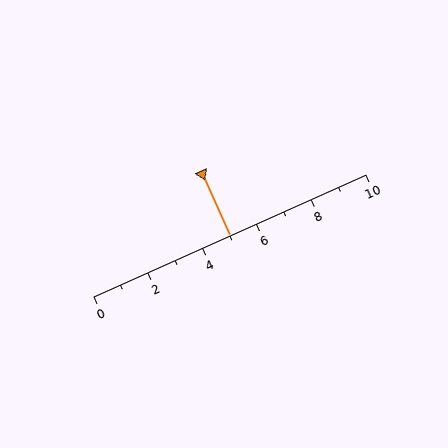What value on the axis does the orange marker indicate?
The marker indicates approximately 5.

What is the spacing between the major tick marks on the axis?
The major ticks are spaced 2 apart.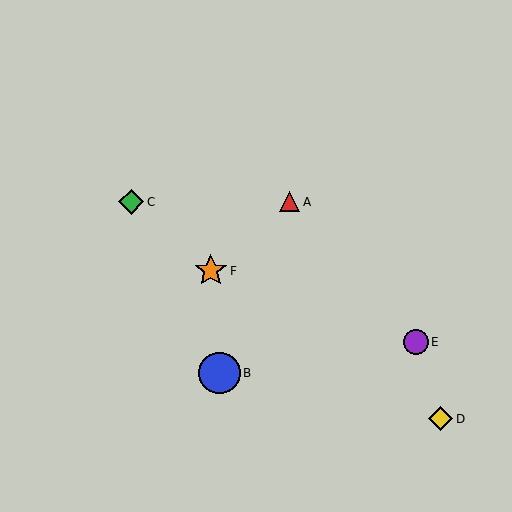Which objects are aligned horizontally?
Objects A, C are aligned horizontally.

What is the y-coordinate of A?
Object A is at y≈202.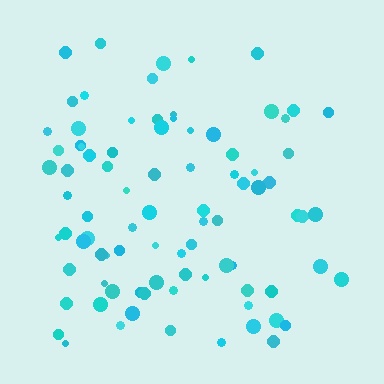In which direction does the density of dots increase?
From right to left, with the left side densest.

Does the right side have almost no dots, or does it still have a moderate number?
Still a moderate number, just noticeably fewer than the left.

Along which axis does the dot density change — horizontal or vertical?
Horizontal.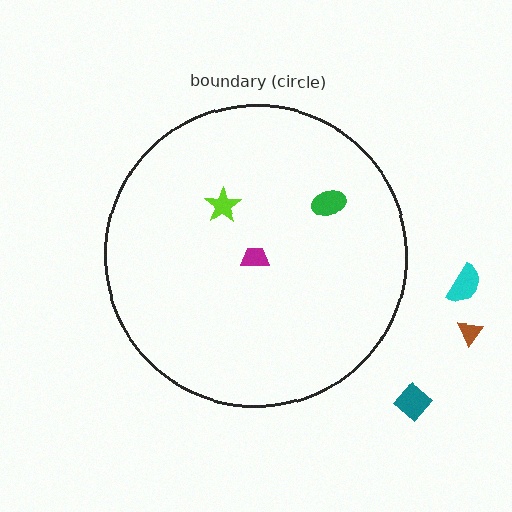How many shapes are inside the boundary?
3 inside, 3 outside.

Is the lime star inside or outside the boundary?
Inside.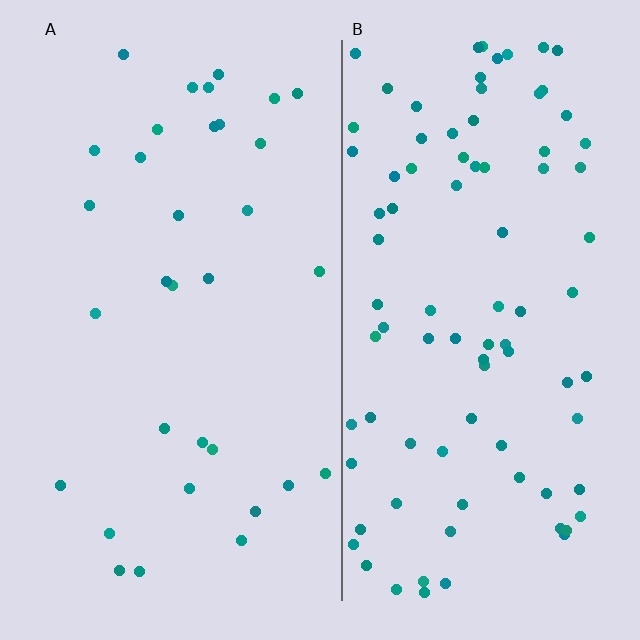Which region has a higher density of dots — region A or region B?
B (the right).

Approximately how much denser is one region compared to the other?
Approximately 2.7× — region B over region A.